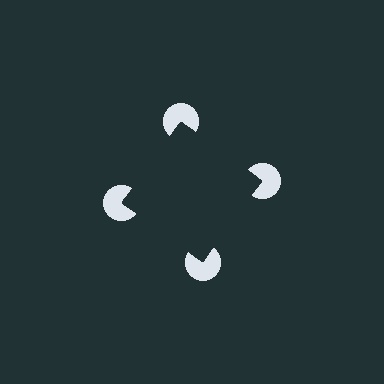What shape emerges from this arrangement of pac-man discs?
An illusory square — its edges are inferred from the aligned wedge cuts in the pac-man discs, not physically drawn.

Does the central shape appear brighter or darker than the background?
It typically appears slightly darker than the background, even though no actual brightness change is drawn.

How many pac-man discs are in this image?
There are 4 — one at each vertex of the illusory square.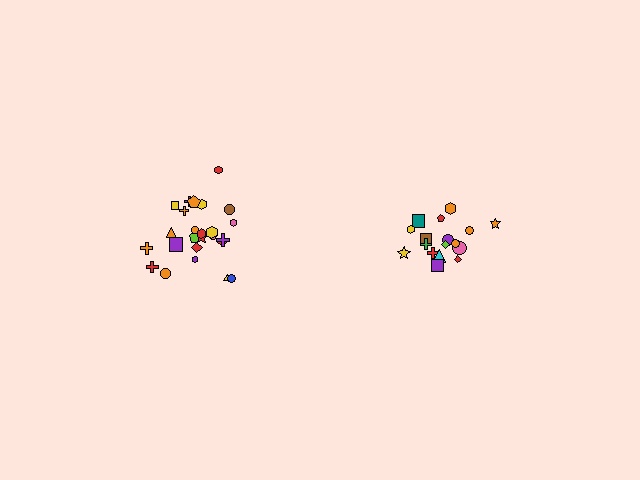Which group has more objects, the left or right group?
The left group.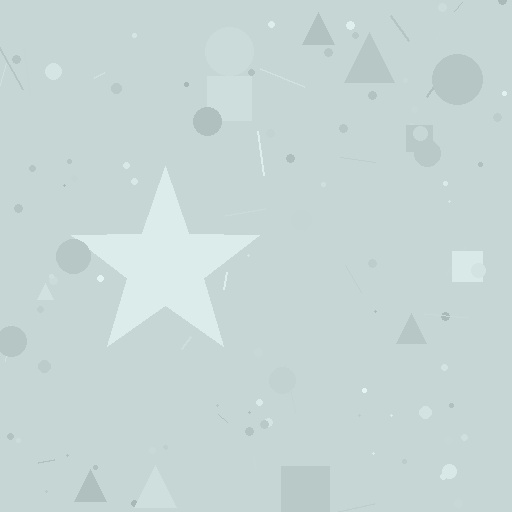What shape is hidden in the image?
A star is hidden in the image.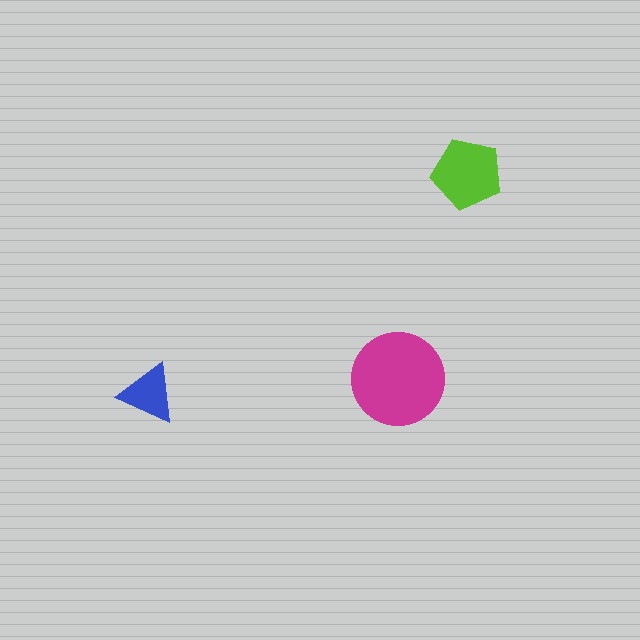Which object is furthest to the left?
The blue triangle is leftmost.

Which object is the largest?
The magenta circle.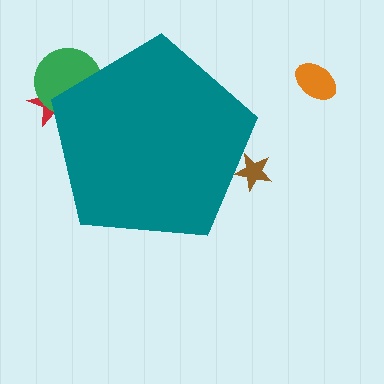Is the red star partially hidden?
Yes, the red star is partially hidden behind the teal pentagon.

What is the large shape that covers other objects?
A teal pentagon.